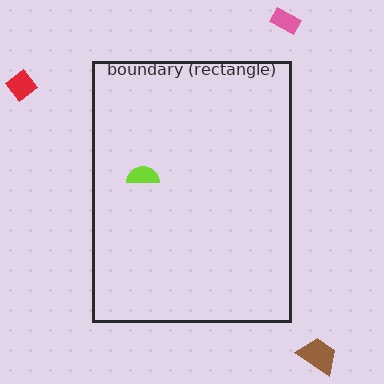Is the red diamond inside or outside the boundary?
Outside.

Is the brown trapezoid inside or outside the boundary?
Outside.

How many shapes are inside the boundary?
1 inside, 3 outside.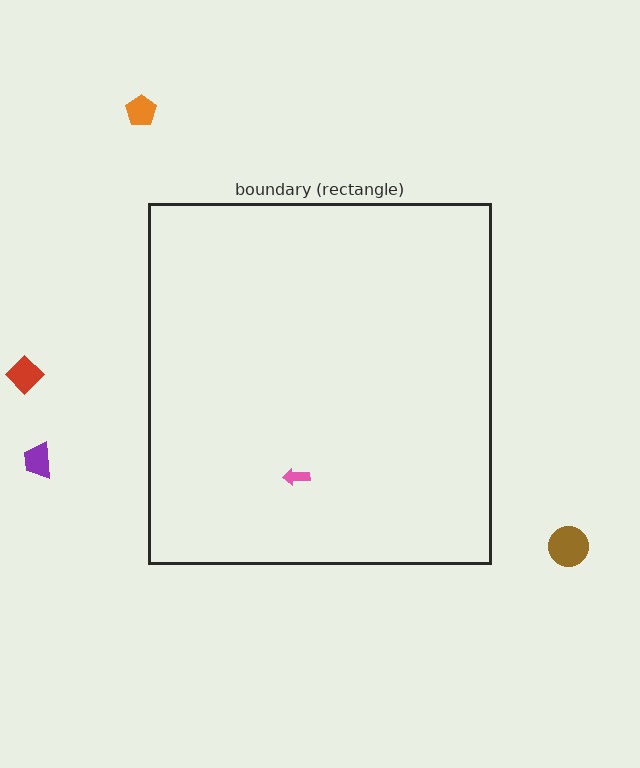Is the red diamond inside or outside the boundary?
Outside.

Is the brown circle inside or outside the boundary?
Outside.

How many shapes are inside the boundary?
1 inside, 4 outside.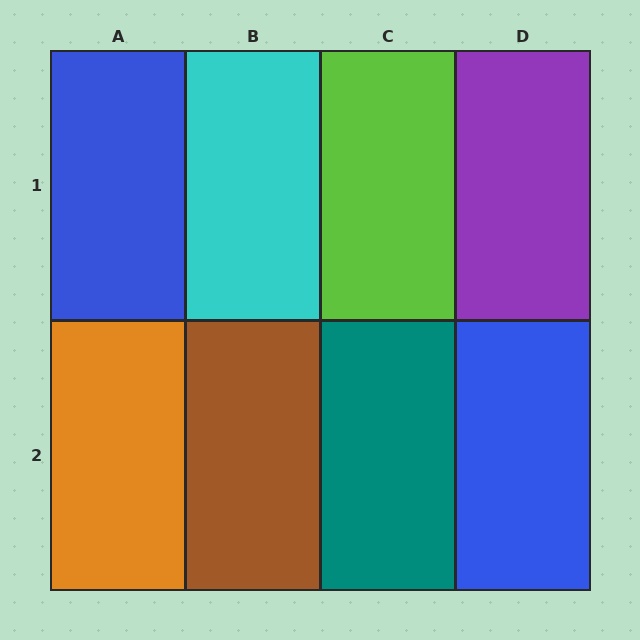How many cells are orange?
1 cell is orange.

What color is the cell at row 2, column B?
Brown.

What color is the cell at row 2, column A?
Orange.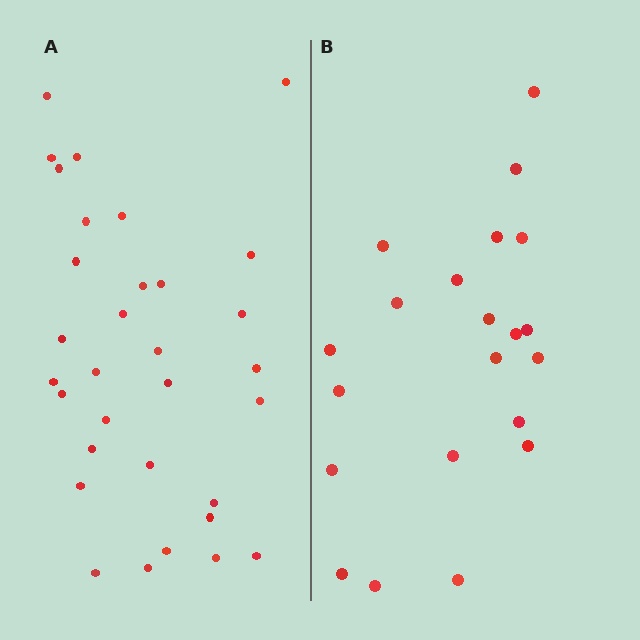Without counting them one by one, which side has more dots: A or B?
Region A (the left region) has more dots.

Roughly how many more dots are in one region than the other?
Region A has roughly 12 or so more dots than region B.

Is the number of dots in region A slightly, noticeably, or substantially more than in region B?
Region A has substantially more. The ratio is roughly 1.5 to 1.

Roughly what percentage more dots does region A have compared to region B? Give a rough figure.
About 50% more.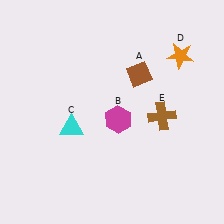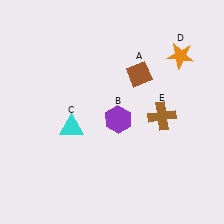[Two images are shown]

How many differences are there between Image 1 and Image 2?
There is 1 difference between the two images.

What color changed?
The hexagon (B) changed from magenta in Image 1 to purple in Image 2.